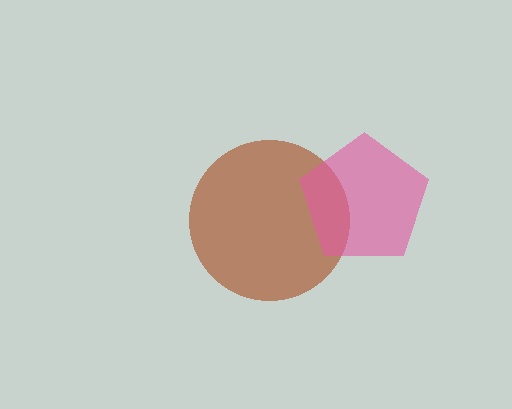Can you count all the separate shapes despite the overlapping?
Yes, there are 2 separate shapes.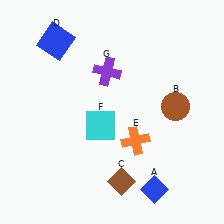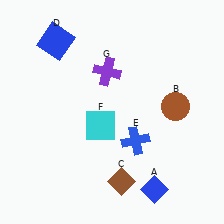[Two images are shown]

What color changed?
The cross (E) changed from orange in Image 1 to blue in Image 2.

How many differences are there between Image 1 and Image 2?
There is 1 difference between the two images.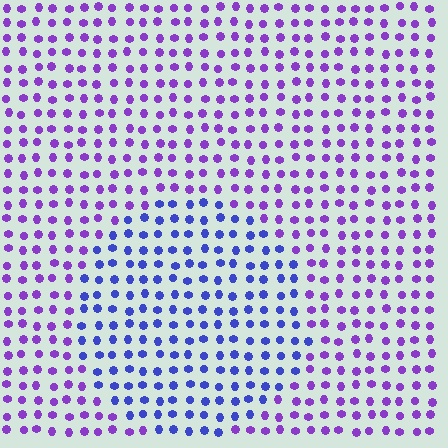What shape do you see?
I see a circle.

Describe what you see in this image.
The image is filled with small purple elements in a uniform arrangement. A circle-shaped region is visible where the elements are tinted to a slightly different hue, forming a subtle color boundary.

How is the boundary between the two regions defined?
The boundary is defined purely by a slight shift in hue (about 39 degrees). Spacing, size, and orientation are identical on both sides.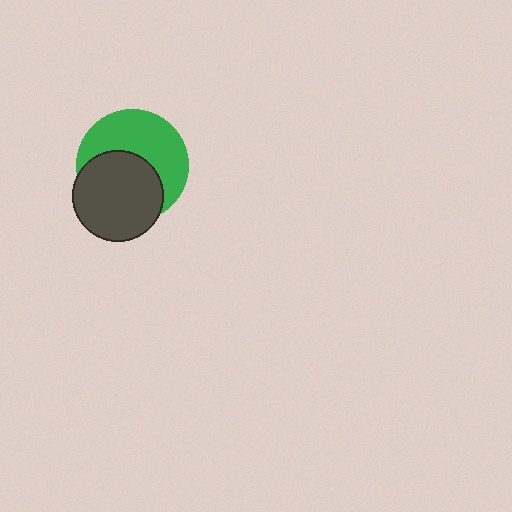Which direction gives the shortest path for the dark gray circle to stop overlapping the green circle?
Moving down gives the shortest separation.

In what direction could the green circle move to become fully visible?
The green circle could move up. That would shift it out from behind the dark gray circle entirely.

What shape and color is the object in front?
The object in front is a dark gray circle.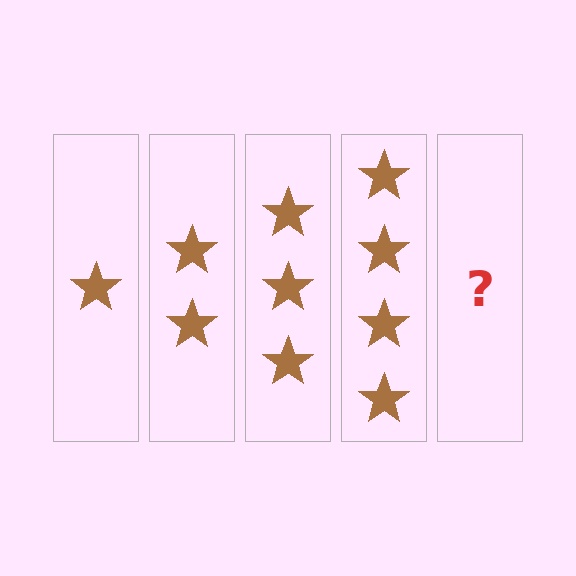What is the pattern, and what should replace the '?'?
The pattern is that each step adds one more star. The '?' should be 5 stars.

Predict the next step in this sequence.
The next step is 5 stars.